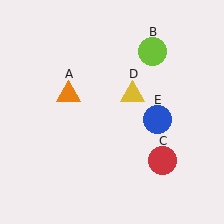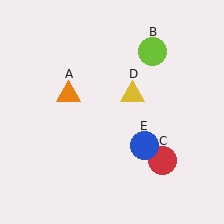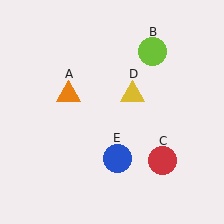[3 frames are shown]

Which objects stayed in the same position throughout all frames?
Orange triangle (object A) and lime circle (object B) and red circle (object C) and yellow triangle (object D) remained stationary.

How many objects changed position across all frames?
1 object changed position: blue circle (object E).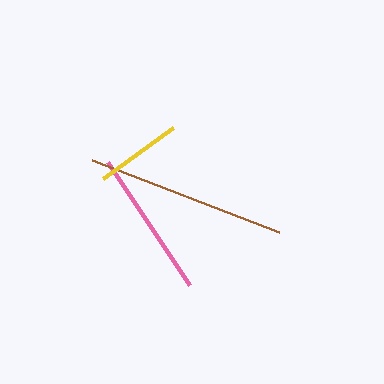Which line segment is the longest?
The brown line is the longest at approximately 200 pixels.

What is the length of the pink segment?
The pink segment is approximately 148 pixels long.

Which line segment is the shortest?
The yellow line is the shortest at approximately 87 pixels.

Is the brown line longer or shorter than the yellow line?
The brown line is longer than the yellow line.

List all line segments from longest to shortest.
From longest to shortest: brown, pink, yellow.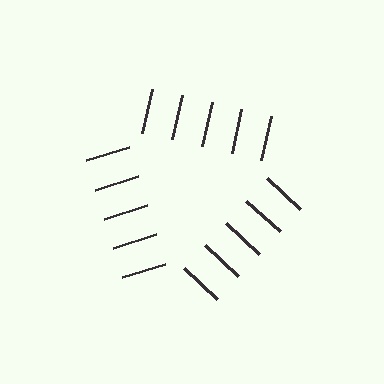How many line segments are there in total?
15 — 5 along each of the 3 edges.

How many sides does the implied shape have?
3 sides — the line-ends trace a triangle.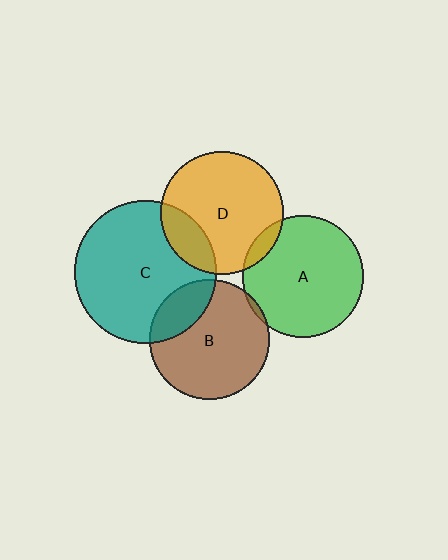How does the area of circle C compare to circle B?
Approximately 1.4 times.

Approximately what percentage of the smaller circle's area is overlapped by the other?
Approximately 20%.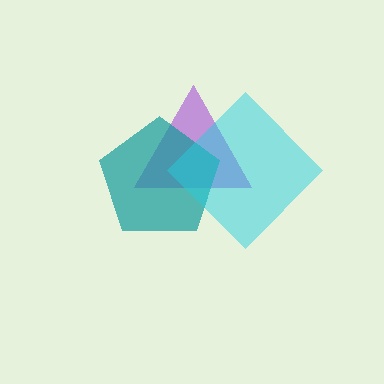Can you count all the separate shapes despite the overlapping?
Yes, there are 3 separate shapes.